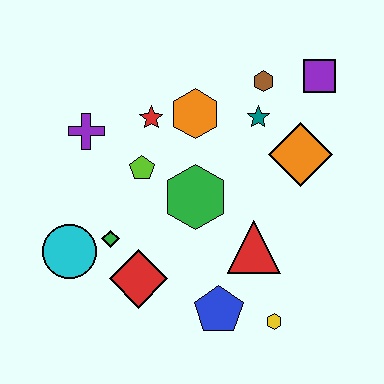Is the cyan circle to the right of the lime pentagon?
No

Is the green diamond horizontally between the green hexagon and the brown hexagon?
No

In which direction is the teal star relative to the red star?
The teal star is to the right of the red star.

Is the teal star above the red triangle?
Yes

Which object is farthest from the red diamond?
The purple square is farthest from the red diamond.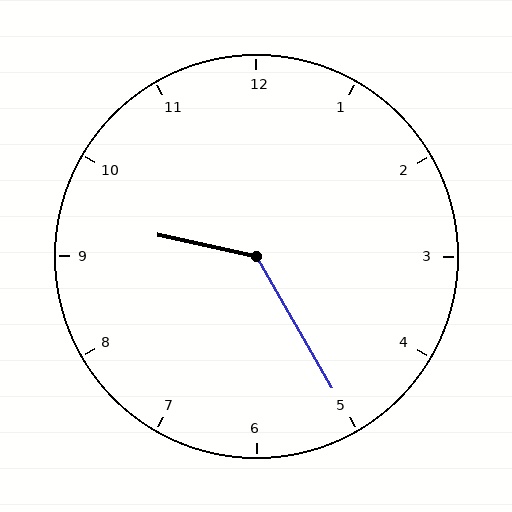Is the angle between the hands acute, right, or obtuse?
It is obtuse.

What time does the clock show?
9:25.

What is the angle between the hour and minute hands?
Approximately 132 degrees.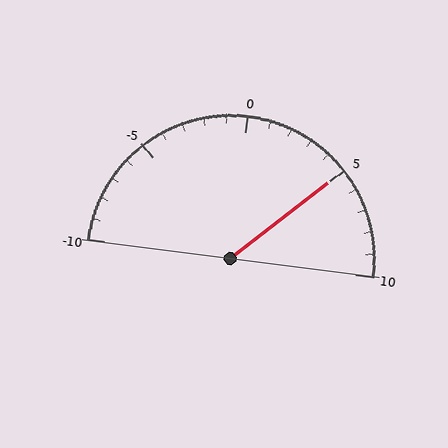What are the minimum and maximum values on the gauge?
The gauge ranges from -10 to 10.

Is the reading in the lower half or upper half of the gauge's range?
The reading is in the upper half of the range (-10 to 10).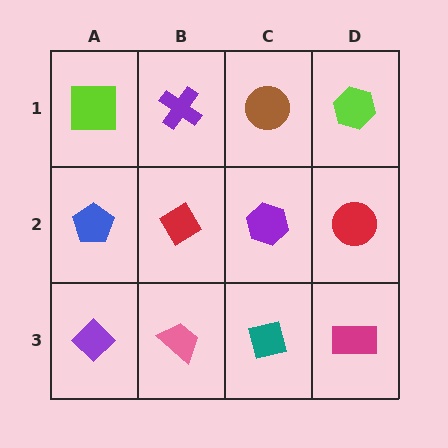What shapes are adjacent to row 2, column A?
A lime square (row 1, column A), a purple diamond (row 3, column A), a red diamond (row 2, column B).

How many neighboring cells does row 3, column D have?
2.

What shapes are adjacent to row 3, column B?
A red diamond (row 2, column B), a purple diamond (row 3, column A), a teal square (row 3, column C).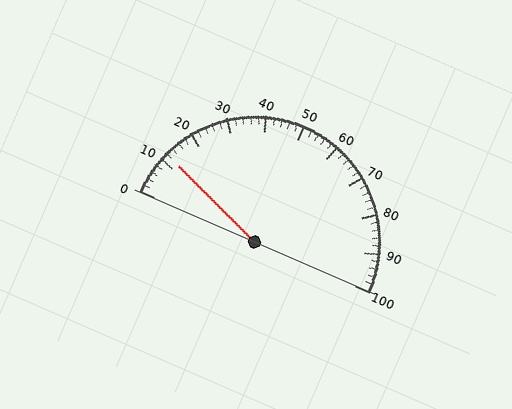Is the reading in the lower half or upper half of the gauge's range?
The reading is in the lower half of the range (0 to 100).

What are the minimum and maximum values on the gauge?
The gauge ranges from 0 to 100.